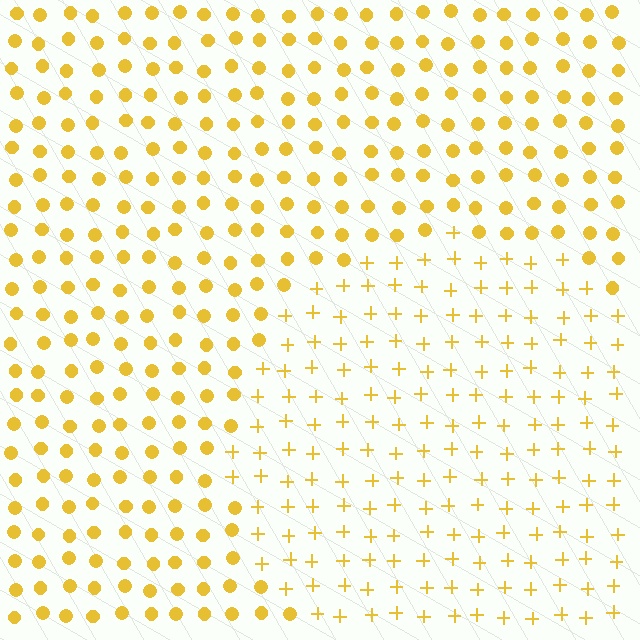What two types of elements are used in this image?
The image uses plus signs inside the circle region and circles outside it.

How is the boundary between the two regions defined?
The boundary is defined by a change in element shape: plus signs inside vs. circles outside. All elements share the same color and spacing.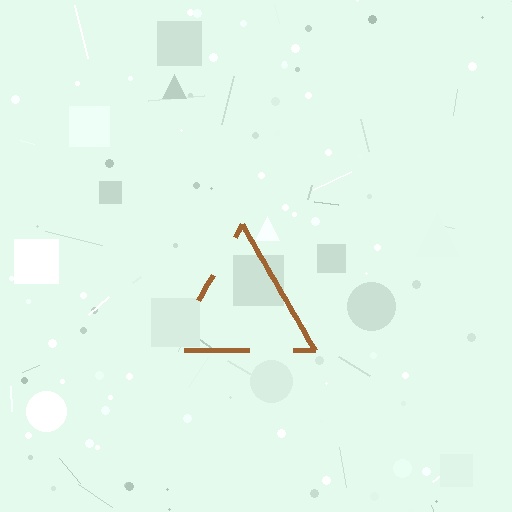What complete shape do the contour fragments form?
The contour fragments form a triangle.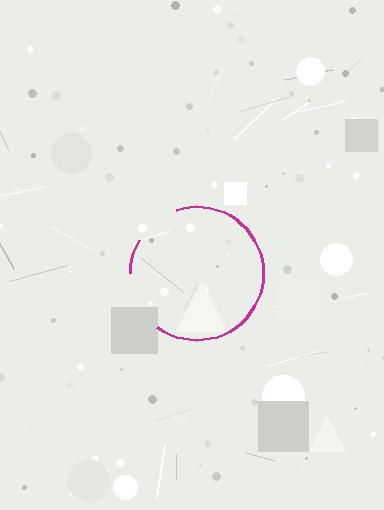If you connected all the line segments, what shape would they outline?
They would outline a circle.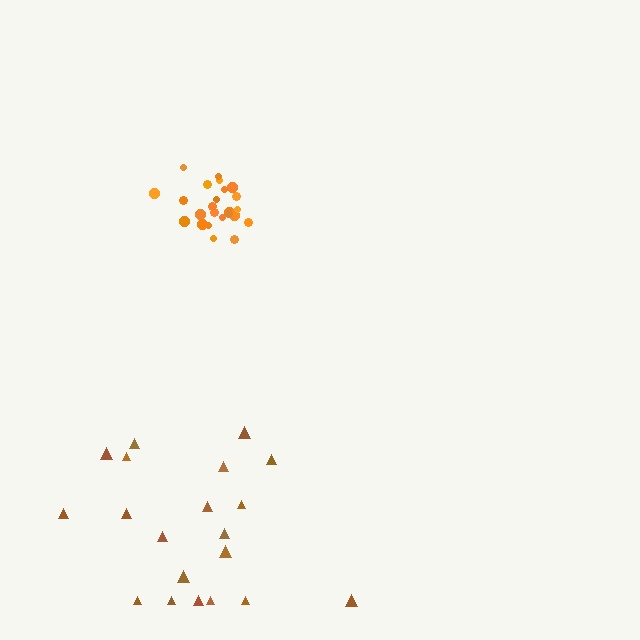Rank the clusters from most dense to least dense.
orange, brown.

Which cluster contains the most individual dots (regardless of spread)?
Orange (24).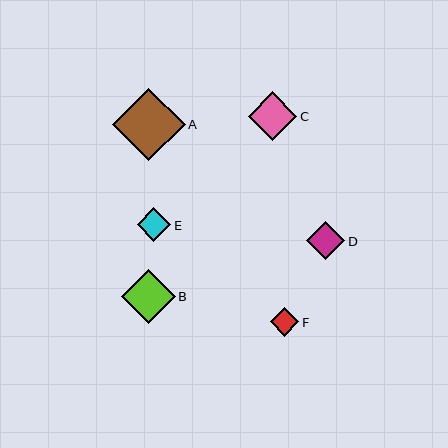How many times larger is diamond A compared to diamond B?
Diamond A is approximately 1.3 times the size of diamond B.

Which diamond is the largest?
Diamond A is the largest with a size of approximately 73 pixels.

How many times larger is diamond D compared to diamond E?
Diamond D is approximately 1.1 times the size of diamond E.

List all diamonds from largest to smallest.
From largest to smallest: A, B, C, D, E, F.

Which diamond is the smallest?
Diamond F is the smallest with a size of approximately 28 pixels.